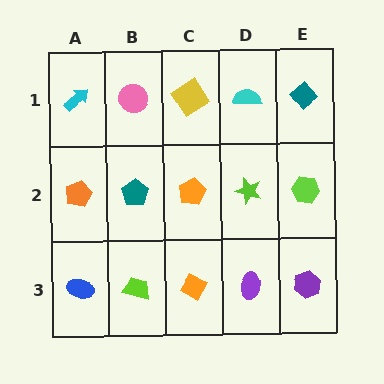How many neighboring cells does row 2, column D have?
4.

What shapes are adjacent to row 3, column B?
A teal pentagon (row 2, column B), a blue ellipse (row 3, column A), an orange diamond (row 3, column C).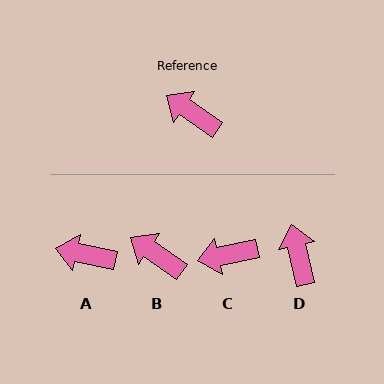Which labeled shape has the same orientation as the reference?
B.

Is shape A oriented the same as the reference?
No, it is off by about 22 degrees.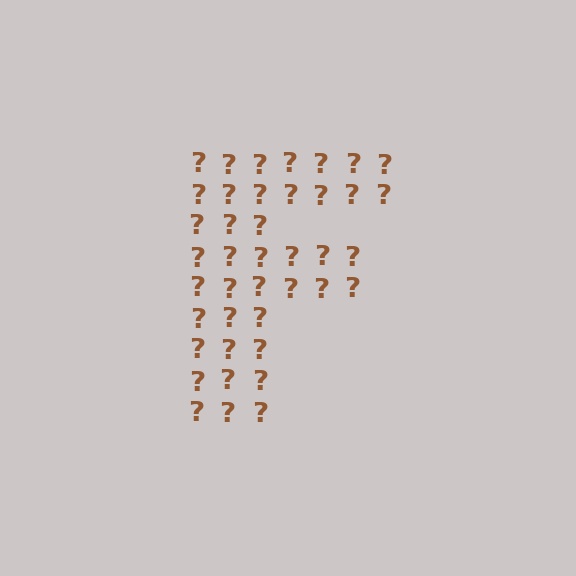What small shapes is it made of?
It is made of small question marks.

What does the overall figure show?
The overall figure shows the letter F.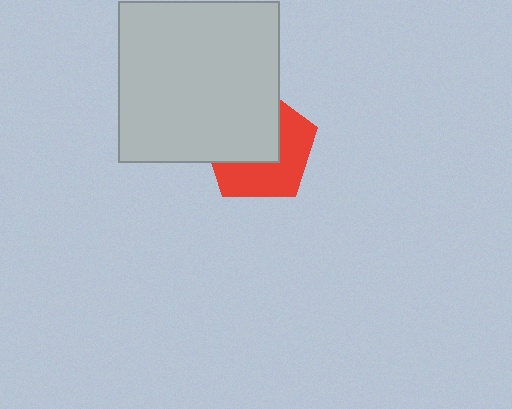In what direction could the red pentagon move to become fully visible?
The red pentagon could move toward the lower-right. That would shift it out from behind the light gray square entirely.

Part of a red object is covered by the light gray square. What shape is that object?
It is a pentagon.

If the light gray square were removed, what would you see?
You would see the complete red pentagon.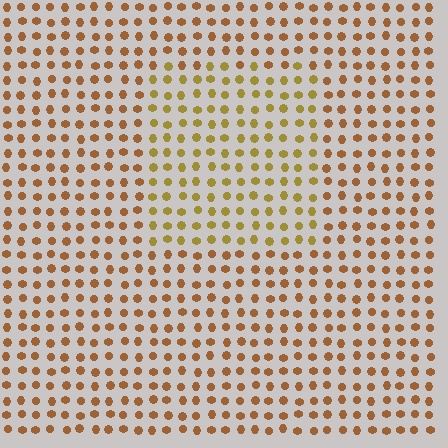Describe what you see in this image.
The image is filled with small brown elements in a uniform arrangement. A rectangle-shaped region is visible where the elements are tinted to a slightly different hue, forming a subtle color boundary.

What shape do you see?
I see a rectangle.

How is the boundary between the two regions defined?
The boundary is defined purely by a slight shift in hue (about 26 degrees). Spacing, size, and orientation are identical on both sides.